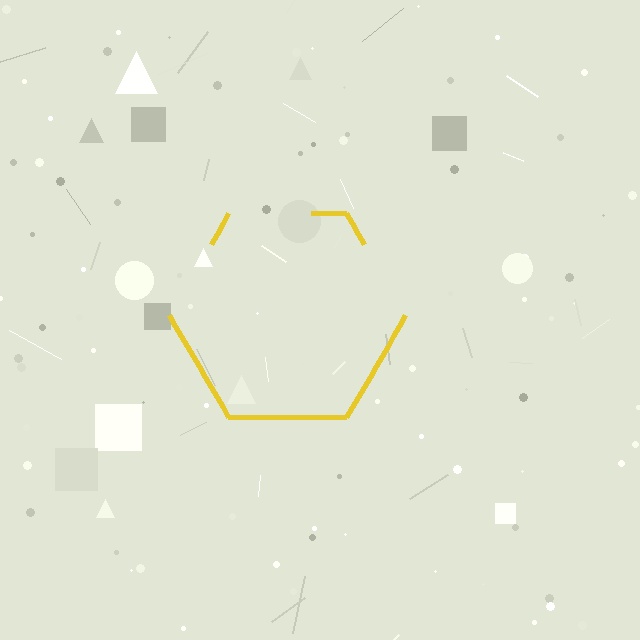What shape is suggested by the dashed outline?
The dashed outline suggests a hexagon.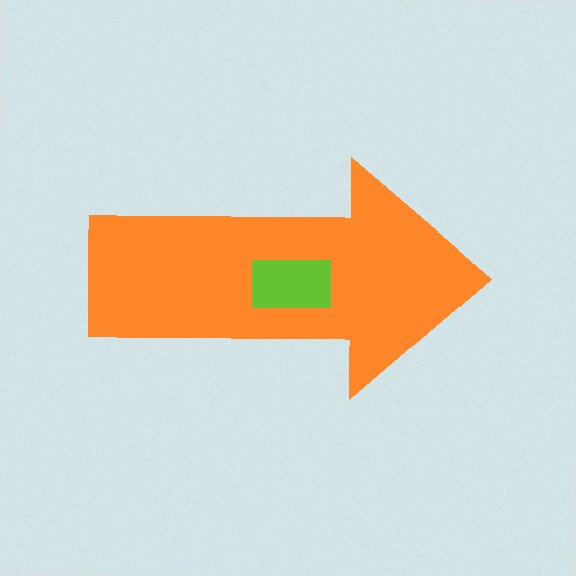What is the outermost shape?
The orange arrow.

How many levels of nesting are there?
2.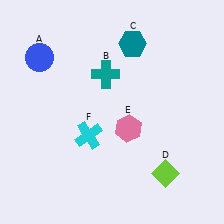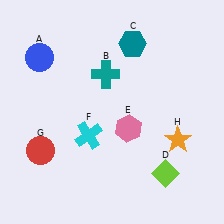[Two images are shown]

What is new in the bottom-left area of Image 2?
A red circle (G) was added in the bottom-left area of Image 2.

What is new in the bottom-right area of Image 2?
An orange star (H) was added in the bottom-right area of Image 2.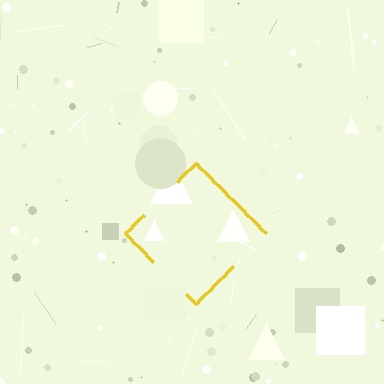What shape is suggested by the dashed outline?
The dashed outline suggests a diamond.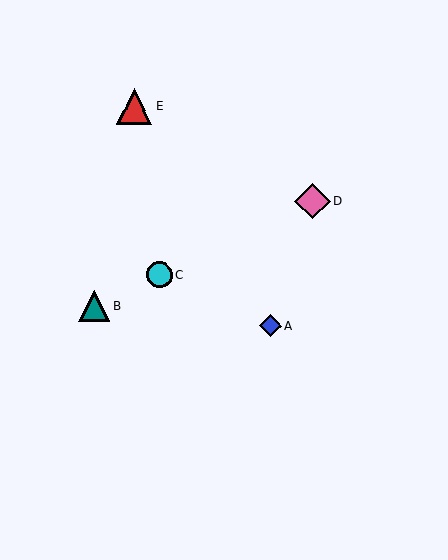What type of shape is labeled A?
Shape A is a blue diamond.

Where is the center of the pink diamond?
The center of the pink diamond is at (312, 201).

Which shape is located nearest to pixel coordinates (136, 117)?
The red triangle (labeled E) at (134, 106) is nearest to that location.